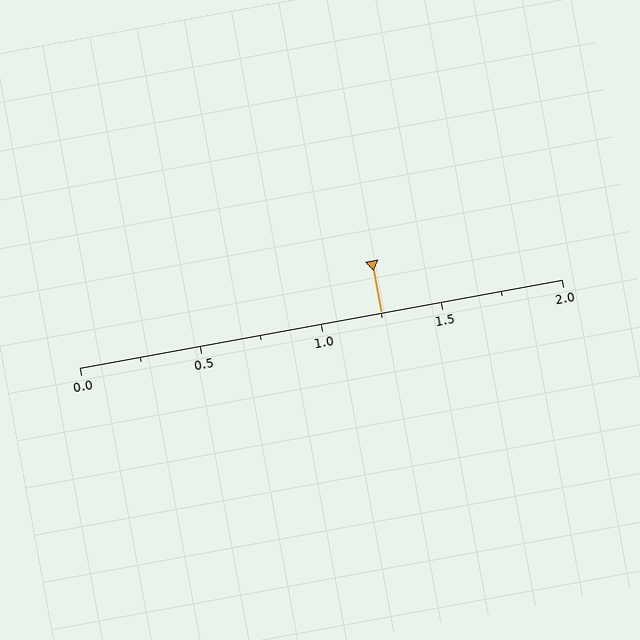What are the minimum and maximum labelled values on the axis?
The axis runs from 0.0 to 2.0.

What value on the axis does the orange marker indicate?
The marker indicates approximately 1.25.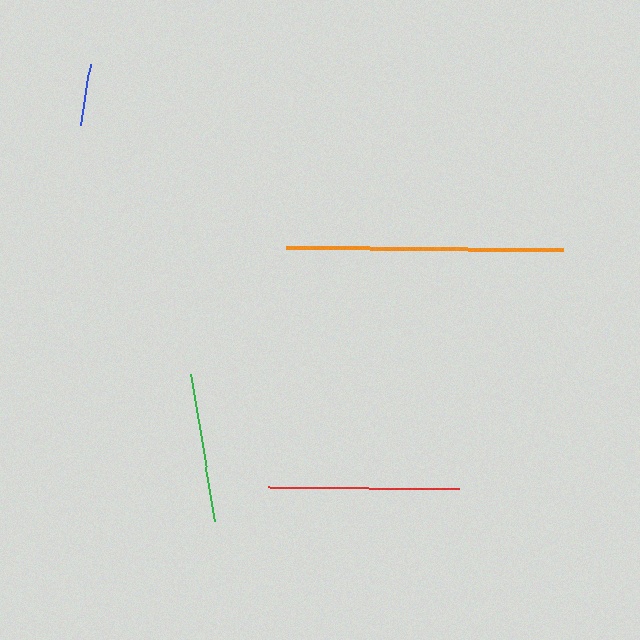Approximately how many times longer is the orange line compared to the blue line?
The orange line is approximately 4.5 times the length of the blue line.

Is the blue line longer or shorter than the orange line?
The orange line is longer than the blue line.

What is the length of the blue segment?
The blue segment is approximately 62 pixels long.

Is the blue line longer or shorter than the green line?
The green line is longer than the blue line.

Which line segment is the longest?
The orange line is the longest at approximately 277 pixels.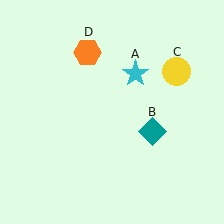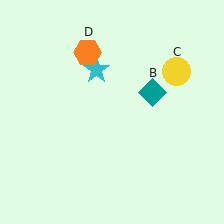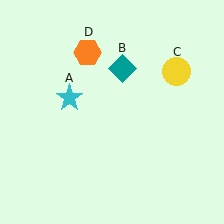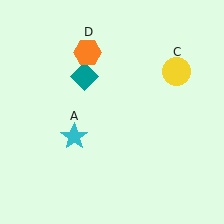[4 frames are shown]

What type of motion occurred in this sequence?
The cyan star (object A), teal diamond (object B) rotated counterclockwise around the center of the scene.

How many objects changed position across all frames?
2 objects changed position: cyan star (object A), teal diamond (object B).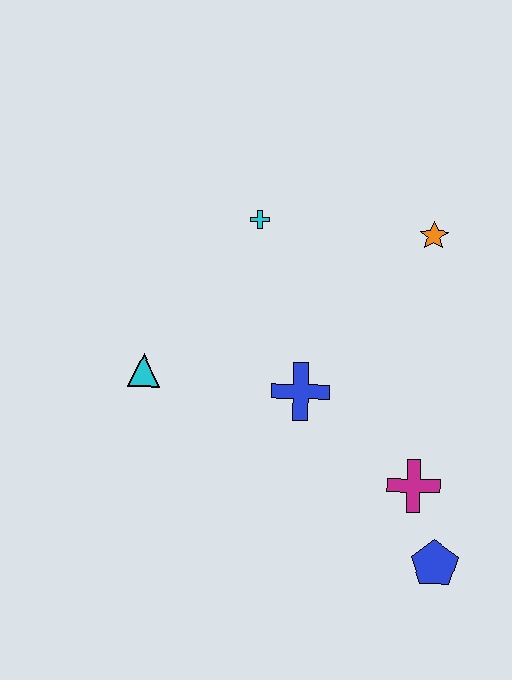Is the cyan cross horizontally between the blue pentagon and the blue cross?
No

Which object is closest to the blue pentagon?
The magenta cross is closest to the blue pentagon.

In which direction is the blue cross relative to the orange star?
The blue cross is below the orange star.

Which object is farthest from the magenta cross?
The cyan cross is farthest from the magenta cross.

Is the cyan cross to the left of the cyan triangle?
No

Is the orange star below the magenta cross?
No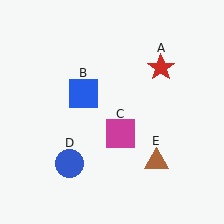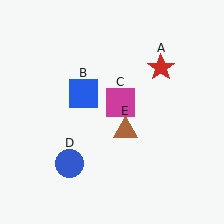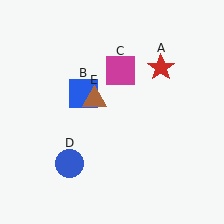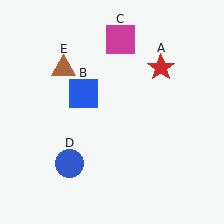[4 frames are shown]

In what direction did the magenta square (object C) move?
The magenta square (object C) moved up.